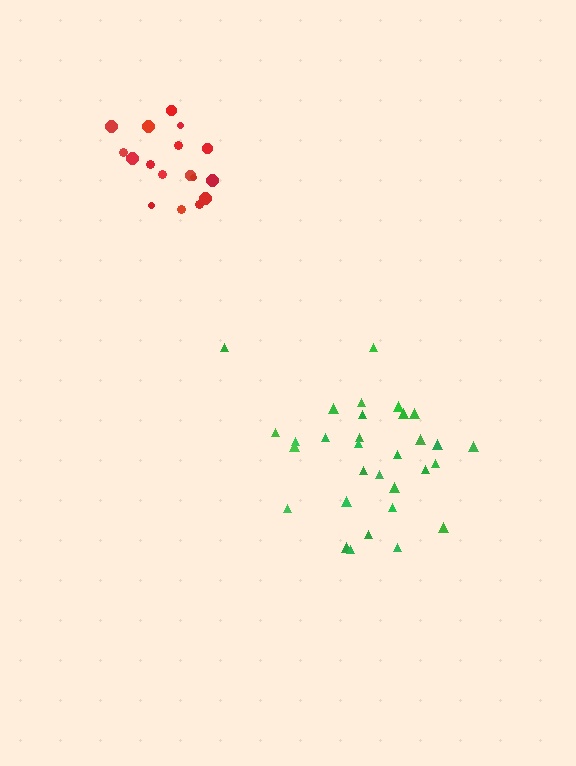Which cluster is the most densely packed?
Red.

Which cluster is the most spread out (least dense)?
Green.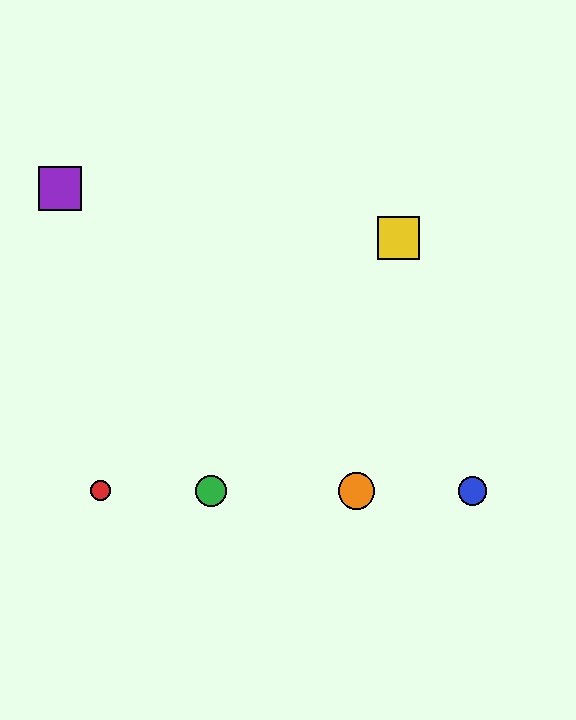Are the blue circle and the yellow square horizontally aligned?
No, the blue circle is at y≈491 and the yellow square is at y≈238.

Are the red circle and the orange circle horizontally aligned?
Yes, both are at y≈491.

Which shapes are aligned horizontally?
The red circle, the blue circle, the green circle, the orange circle are aligned horizontally.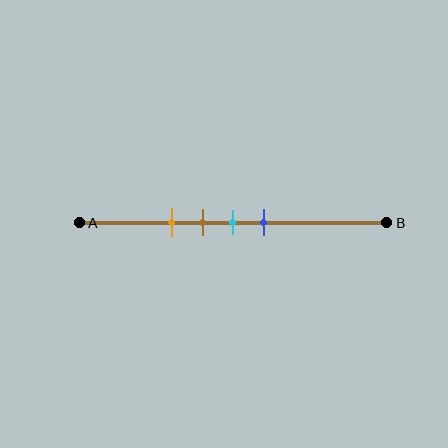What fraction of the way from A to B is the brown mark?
The brown mark is approximately 40% (0.4) of the way from A to B.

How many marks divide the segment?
There are 4 marks dividing the segment.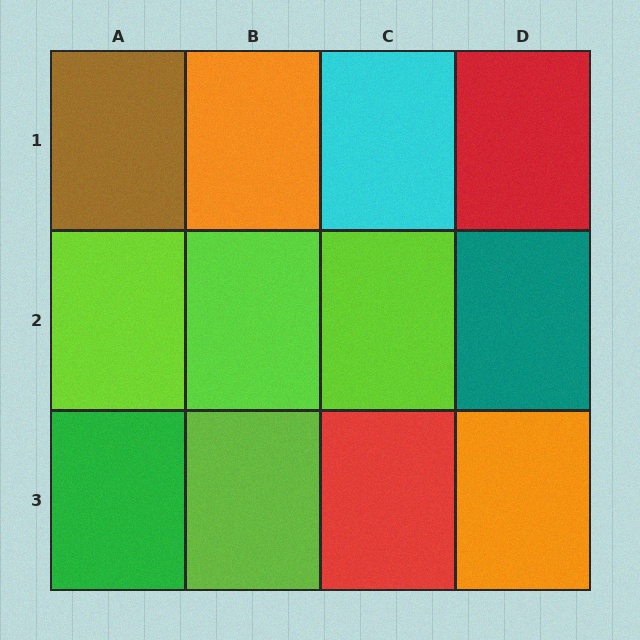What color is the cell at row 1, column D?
Red.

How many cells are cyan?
1 cell is cyan.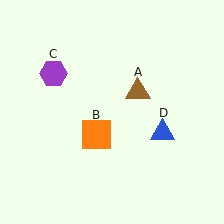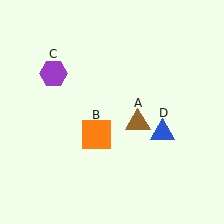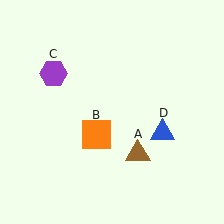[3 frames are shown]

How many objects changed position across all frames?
1 object changed position: brown triangle (object A).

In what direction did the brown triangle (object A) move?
The brown triangle (object A) moved down.